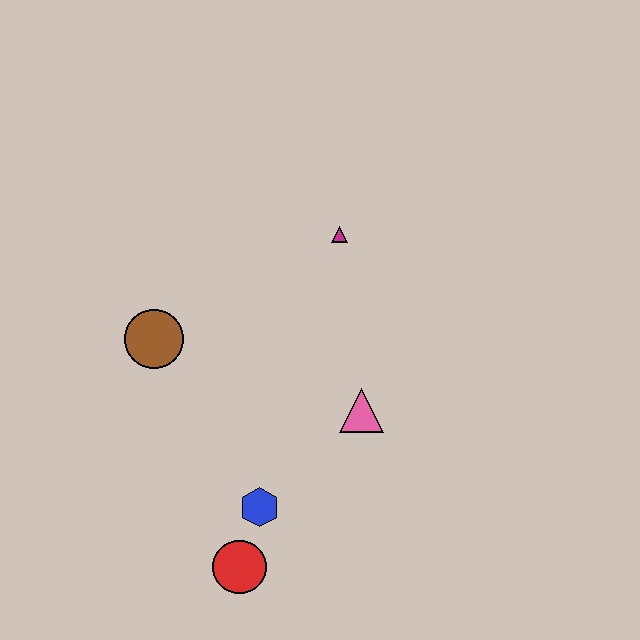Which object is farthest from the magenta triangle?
The red circle is farthest from the magenta triangle.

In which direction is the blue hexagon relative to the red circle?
The blue hexagon is above the red circle.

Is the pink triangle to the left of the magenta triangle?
No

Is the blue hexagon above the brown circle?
No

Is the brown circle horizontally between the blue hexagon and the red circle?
No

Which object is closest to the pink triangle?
The blue hexagon is closest to the pink triangle.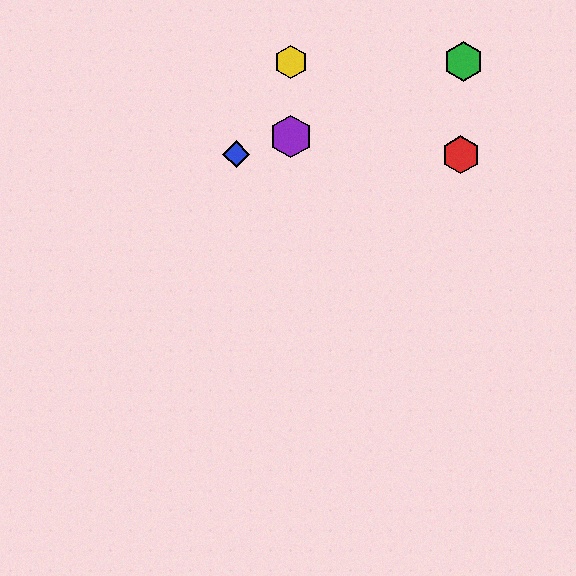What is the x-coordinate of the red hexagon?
The red hexagon is at x≈461.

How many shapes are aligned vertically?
2 shapes (the yellow hexagon, the purple hexagon) are aligned vertically.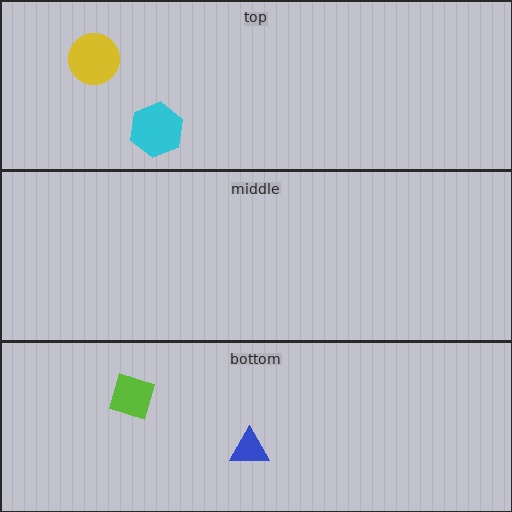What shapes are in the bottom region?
The lime diamond, the blue triangle.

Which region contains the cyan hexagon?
The top region.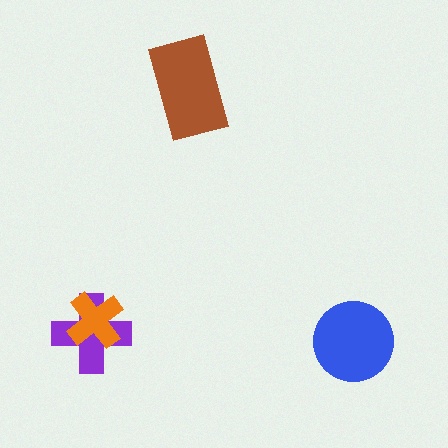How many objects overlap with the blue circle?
0 objects overlap with the blue circle.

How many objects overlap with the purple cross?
1 object overlaps with the purple cross.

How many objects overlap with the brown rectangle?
0 objects overlap with the brown rectangle.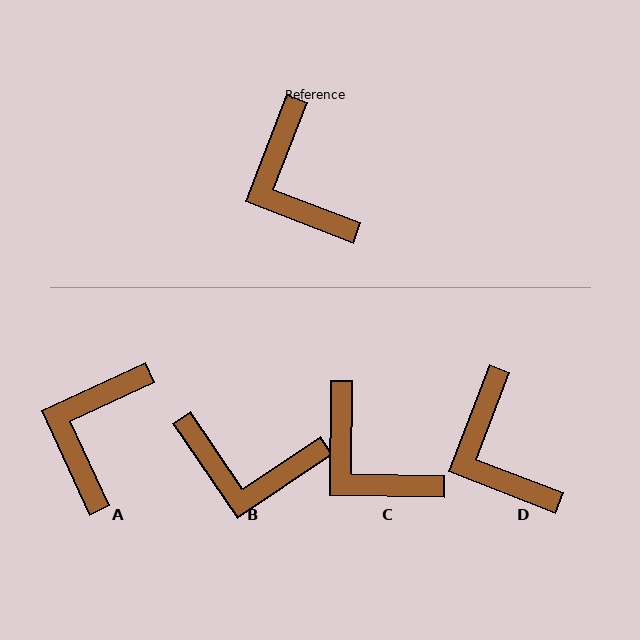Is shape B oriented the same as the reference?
No, it is off by about 55 degrees.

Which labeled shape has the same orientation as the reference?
D.